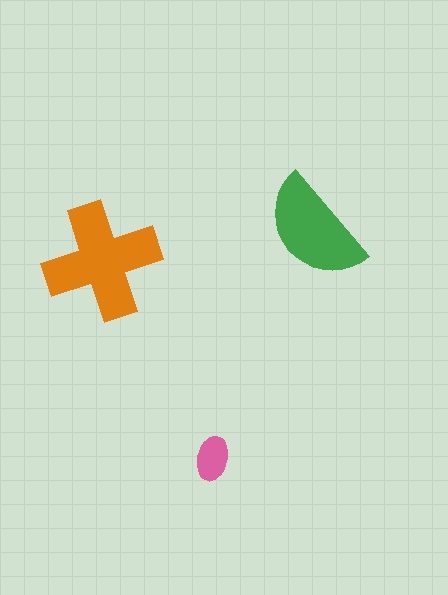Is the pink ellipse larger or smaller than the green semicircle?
Smaller.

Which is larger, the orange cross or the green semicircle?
The orange cross.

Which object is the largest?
The orange cross.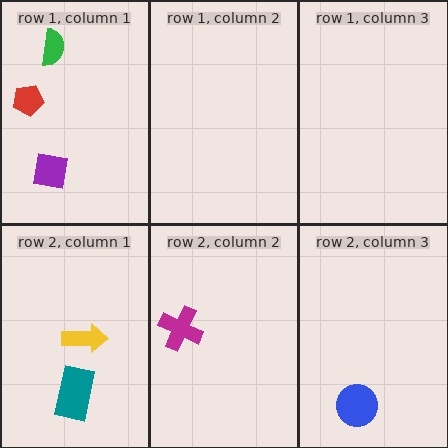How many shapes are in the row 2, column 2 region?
1.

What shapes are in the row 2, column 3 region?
The blue circle.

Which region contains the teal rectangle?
The row 2, column 1 region.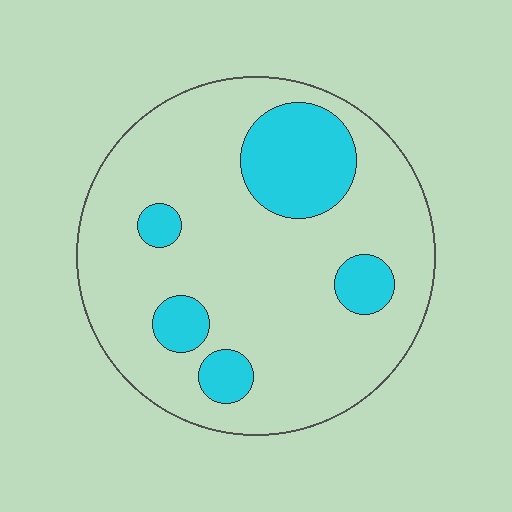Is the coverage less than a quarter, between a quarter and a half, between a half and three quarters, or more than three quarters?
Less than a quarter.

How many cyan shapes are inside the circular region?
5.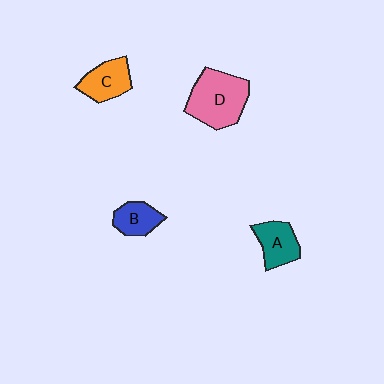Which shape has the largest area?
Shape D (pink).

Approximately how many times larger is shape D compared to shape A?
Approximately 1.7 times.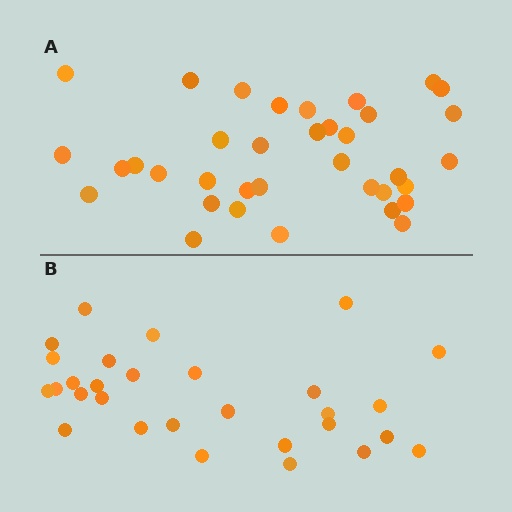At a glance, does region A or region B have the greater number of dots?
Region A (the top region) has more dots.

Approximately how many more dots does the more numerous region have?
Region A has roughly 8 or so more dots than region B.